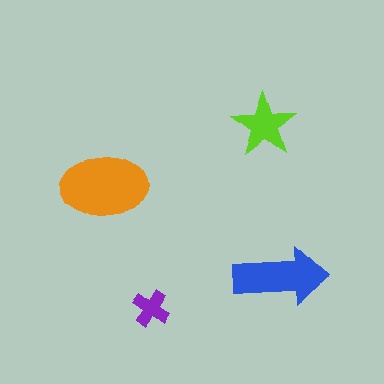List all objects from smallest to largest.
The purple cross, the lime star, the blue arrow, the orange ellipse.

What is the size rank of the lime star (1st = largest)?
3rd.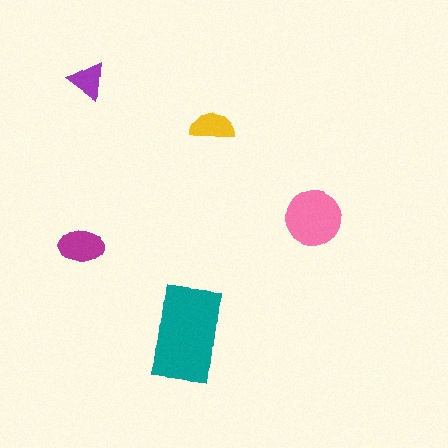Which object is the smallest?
The purple triangle.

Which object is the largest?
The teal rectangle.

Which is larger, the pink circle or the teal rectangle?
The teal rectangle.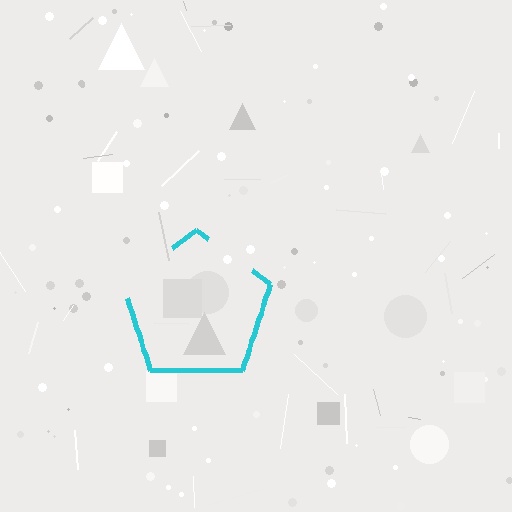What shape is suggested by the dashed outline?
The dashed outline suggests a pentagon.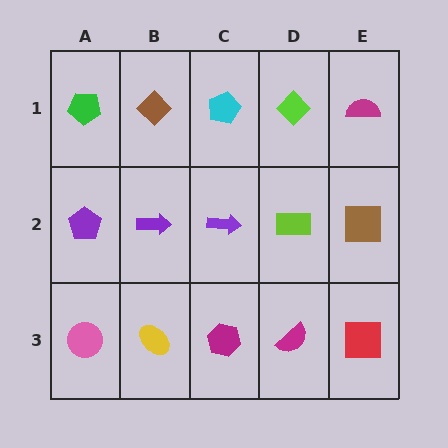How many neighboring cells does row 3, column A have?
2.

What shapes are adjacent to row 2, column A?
A green pentagon (row 1, column A), a pink circle (row 3, column A), a purple arrow (row 2, column B).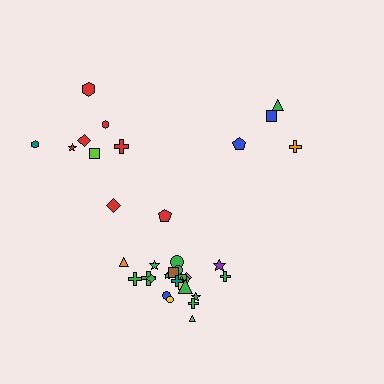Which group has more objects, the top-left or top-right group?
The top-left group.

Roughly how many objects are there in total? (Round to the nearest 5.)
Roughly 35 objects in total.